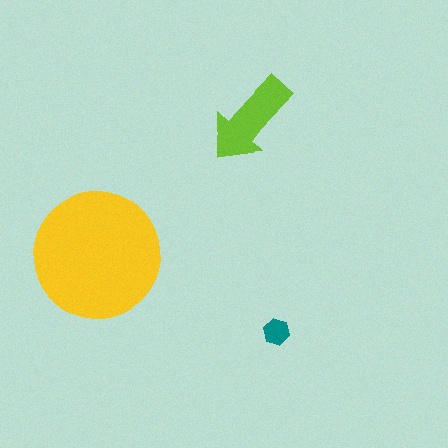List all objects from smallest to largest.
The teal hexagon, the lime arrow, the yellow circle.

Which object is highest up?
The lime arrow is topmost.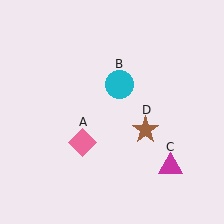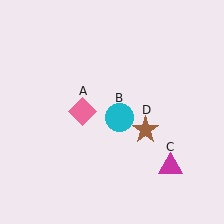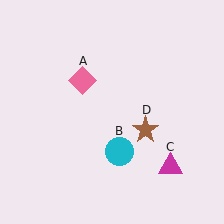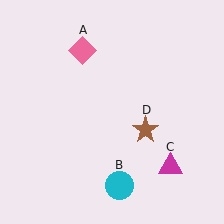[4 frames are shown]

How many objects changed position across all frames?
2 objects changed position: pink diamond (object A), cyan circle (object B).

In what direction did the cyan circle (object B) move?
The cyan circle (object B) moved down.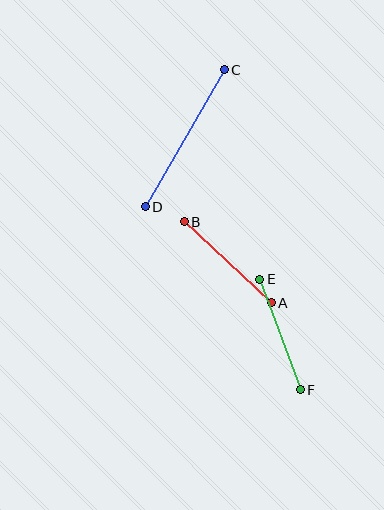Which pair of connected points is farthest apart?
Points C and D are farthest apart.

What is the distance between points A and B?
The distance is approximately 119 pixels.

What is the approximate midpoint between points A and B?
The midpoint is at approximately (228, 262) pixels.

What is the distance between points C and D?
The distance is approximately 158 pixels.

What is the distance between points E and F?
The distance is approximately 118 pixels.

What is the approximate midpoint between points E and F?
The midpoint is at approximately (280, 335) pixels.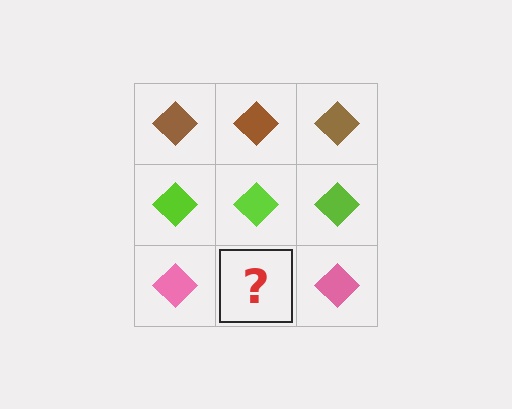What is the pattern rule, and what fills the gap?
The rule is that each row has a consistent color. The gap should be filled with a pink diamond.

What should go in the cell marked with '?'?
The missing cell should contain a pink diamond.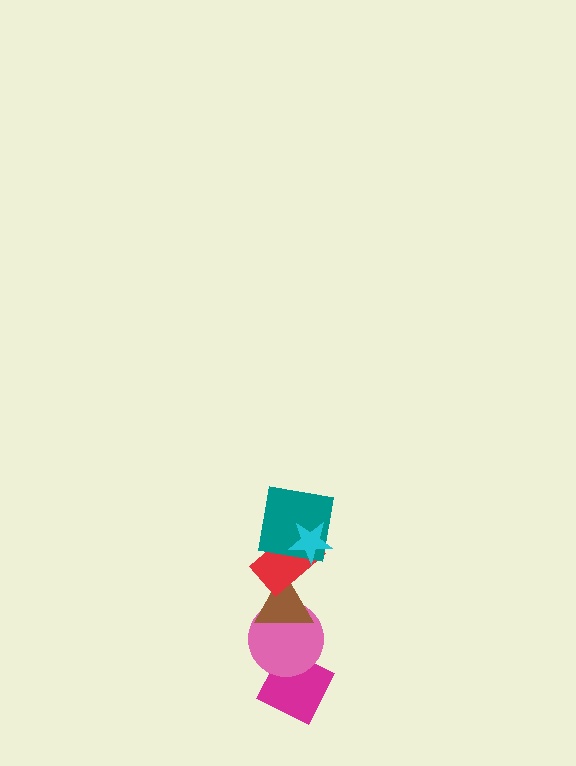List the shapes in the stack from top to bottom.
From top to bottom: the cyan star, the teal square, the red rectangle, the brown triangle, the pink circle, the magenta diamond.